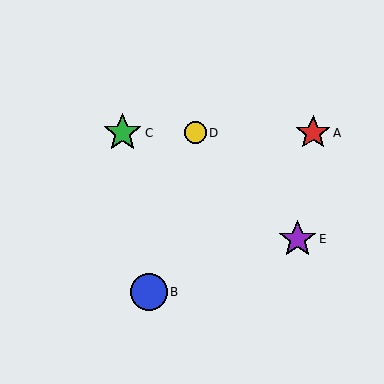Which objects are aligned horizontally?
Objects A, C, D are aligned horizontally.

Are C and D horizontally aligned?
Yes, both are at y≈133.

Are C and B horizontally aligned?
No, C is at y≈133 and B is at y≈292.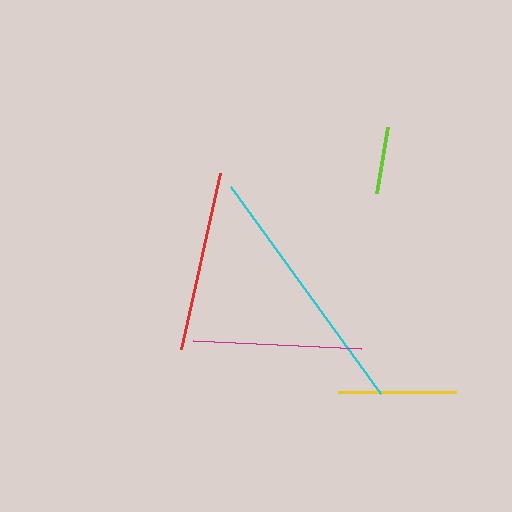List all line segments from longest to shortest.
From longest to shortest: cyan, red, magenta, yellow, lime.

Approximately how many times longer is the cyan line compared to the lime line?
The cyan line is approximately 3.8 times the length of the lime line.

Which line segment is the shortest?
The lime line is the shortest at approximately 67 pixels.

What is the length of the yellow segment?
The yellow segment is approximately 118 pixels long.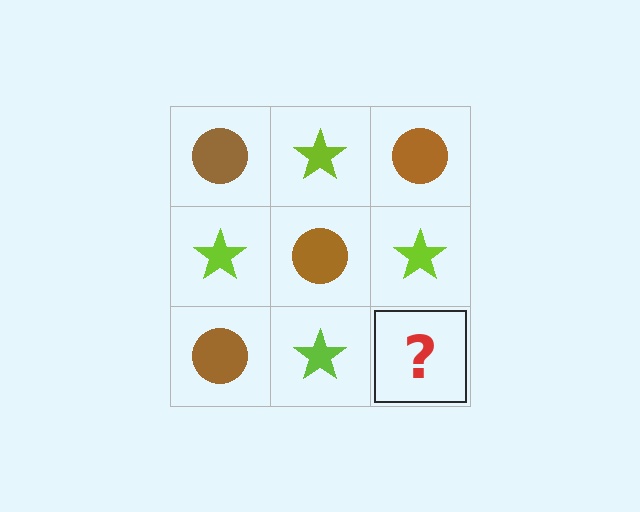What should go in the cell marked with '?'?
The missing cell should contain a brown circle.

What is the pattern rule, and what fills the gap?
The rule is that it alternates brown circle and lime star in a checkerboard pattern. The gap should be filled with a brown circle.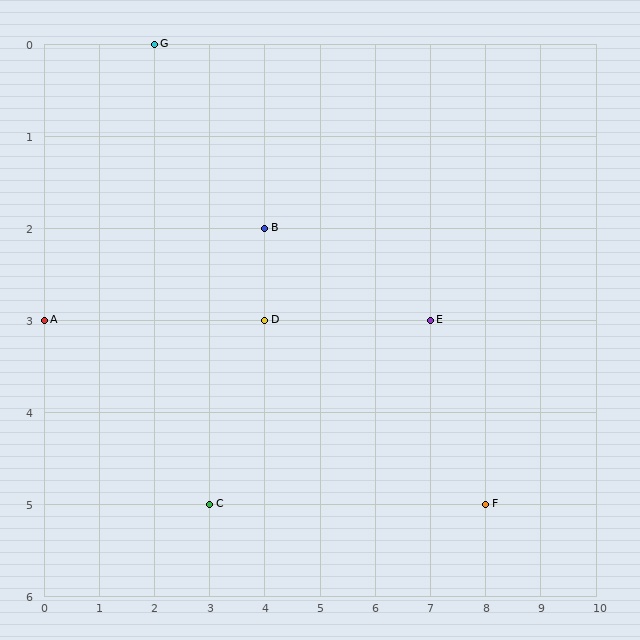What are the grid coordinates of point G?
Point G is at grid coordinates (2, 0).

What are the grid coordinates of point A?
Point A is at grid coordinates (0, 3).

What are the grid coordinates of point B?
Point B is at grid coordinates (4, 2).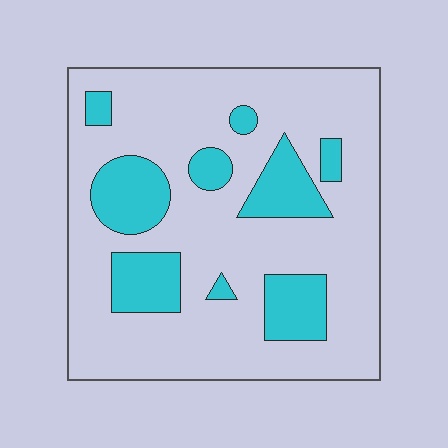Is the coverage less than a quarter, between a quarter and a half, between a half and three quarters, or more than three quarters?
Less than a quarter.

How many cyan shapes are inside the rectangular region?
9.